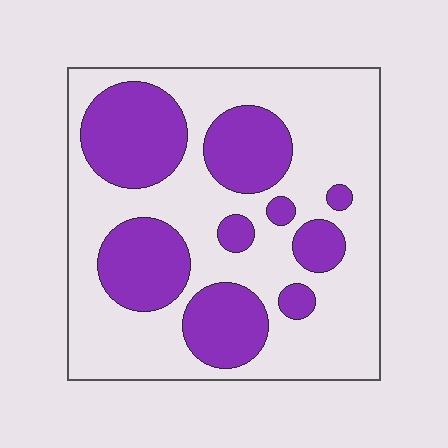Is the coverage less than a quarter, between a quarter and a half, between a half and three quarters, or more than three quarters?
Between a quarter and a half.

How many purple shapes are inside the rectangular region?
9.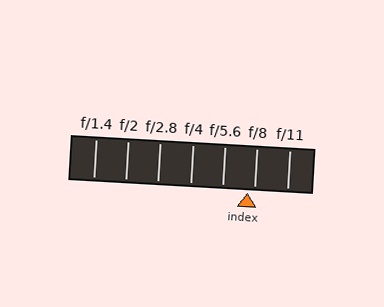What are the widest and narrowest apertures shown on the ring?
The widest aperture shown is f/1.4 and the narrowest is f/11.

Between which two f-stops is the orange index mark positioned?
The index mark is between f/5.6 and f/8.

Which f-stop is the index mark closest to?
The index mark is closest to f/8.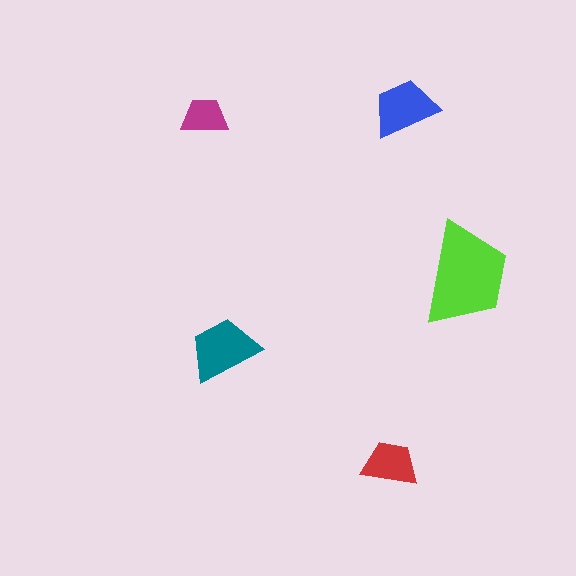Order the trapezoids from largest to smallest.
the lime one, the teal one, the blue one, the red one, the magenta one.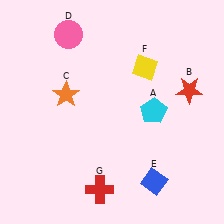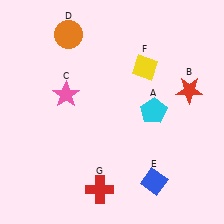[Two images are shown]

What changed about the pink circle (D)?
In Image 1, D is pink. In Image 2, it changed to orange.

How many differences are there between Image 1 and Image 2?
There are 2 differences between the two images.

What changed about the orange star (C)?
In Image 1, C is orange. In Image 2, it changed to pink.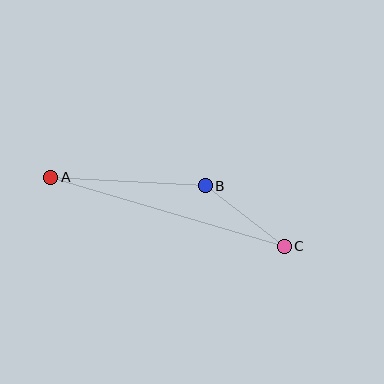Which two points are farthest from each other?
Points A and C are farthest from each other.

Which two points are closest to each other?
Points B and C are closest to each other.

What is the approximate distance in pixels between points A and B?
The distance between A and B is approximately 155 pixels.